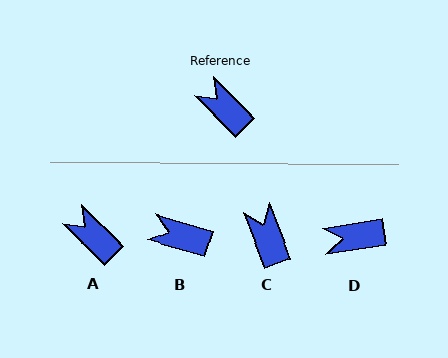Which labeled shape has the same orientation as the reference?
A.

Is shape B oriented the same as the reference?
No, it is off by about 29 degrees.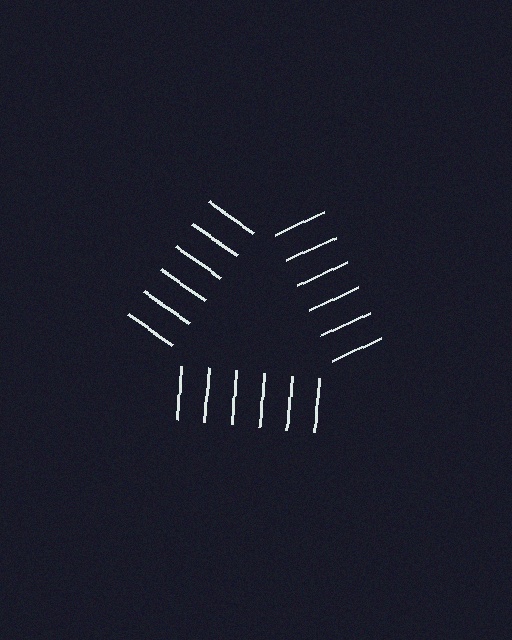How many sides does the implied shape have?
3 sides — the line-ends trace a triangle.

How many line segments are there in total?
18 — 6 along each of the 3 edges.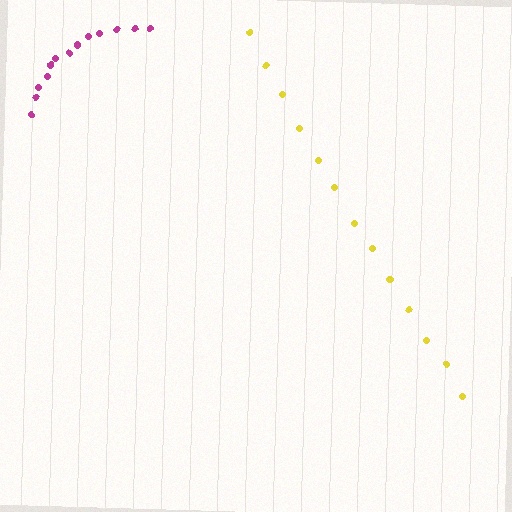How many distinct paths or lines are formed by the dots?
There are 2 distinct paths.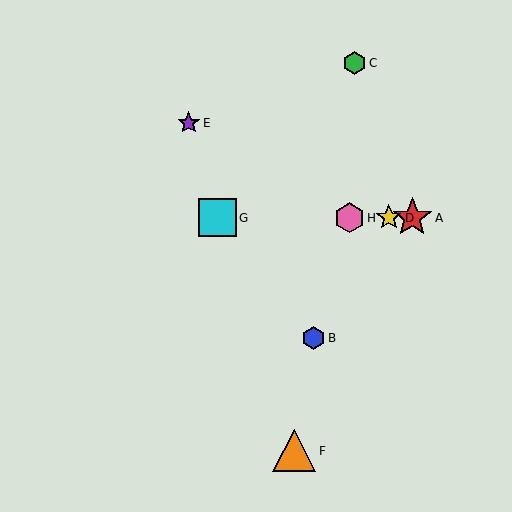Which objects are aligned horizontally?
Objects A, D, G, H are aligned horizontally.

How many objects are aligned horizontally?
4 objects (A, D, G, H) are aligned horizontally.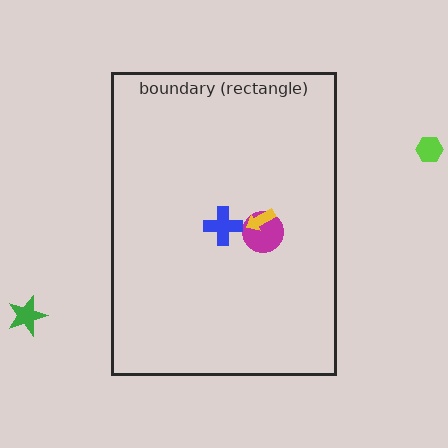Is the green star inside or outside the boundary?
Outside.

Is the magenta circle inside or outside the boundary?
Inside.